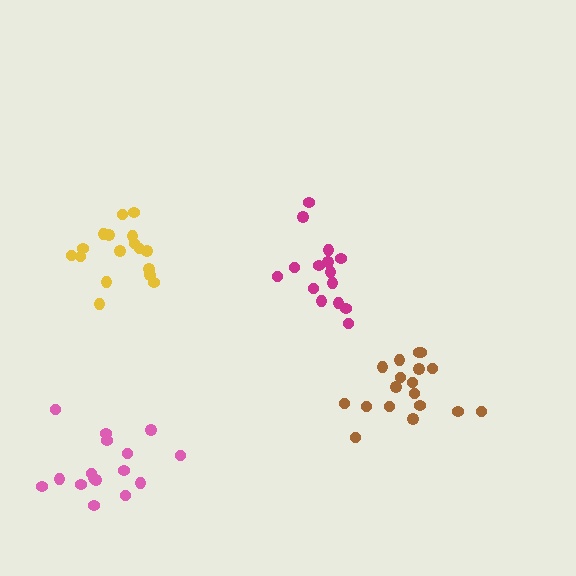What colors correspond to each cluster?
The clusters are colored: magenta, brown, pink, yellow.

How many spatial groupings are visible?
There are 4 spatial groupings.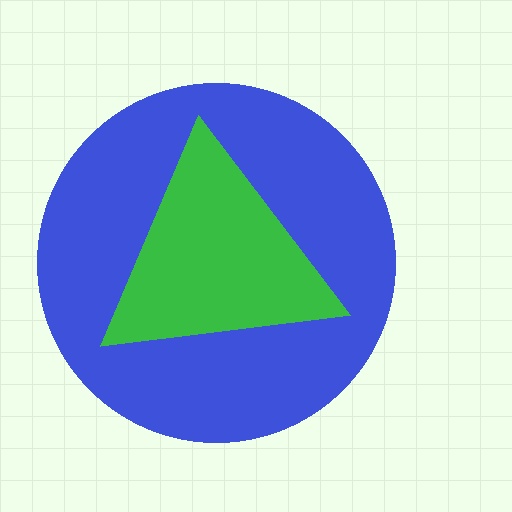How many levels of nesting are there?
2.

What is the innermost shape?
The green triangle.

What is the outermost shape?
The blue circle.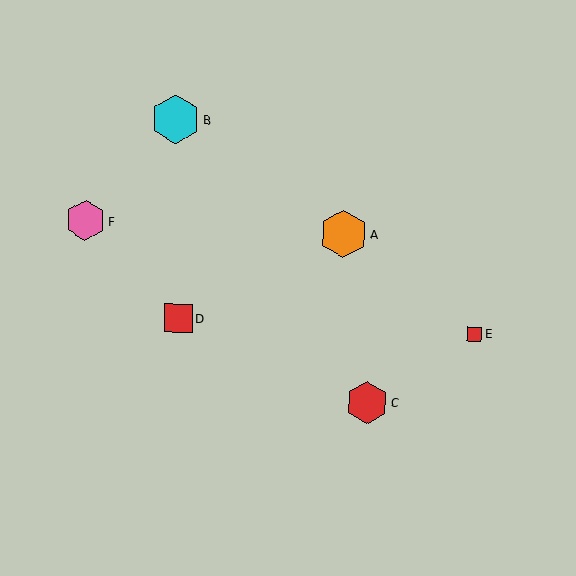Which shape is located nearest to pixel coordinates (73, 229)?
The pink hexagon (labeled F) at (85, 221) is nearest to that location.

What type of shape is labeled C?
Shape C is a red hexagon.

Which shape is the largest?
The cyan hexagon (labeled B) is the largest.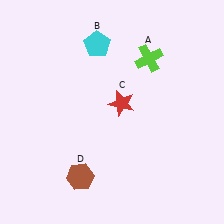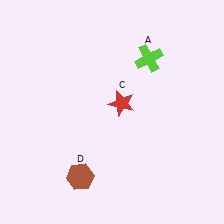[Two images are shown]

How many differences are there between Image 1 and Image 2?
There is 1 difference between the two images.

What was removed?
The cyan pentagon (B) was removed in Image 2.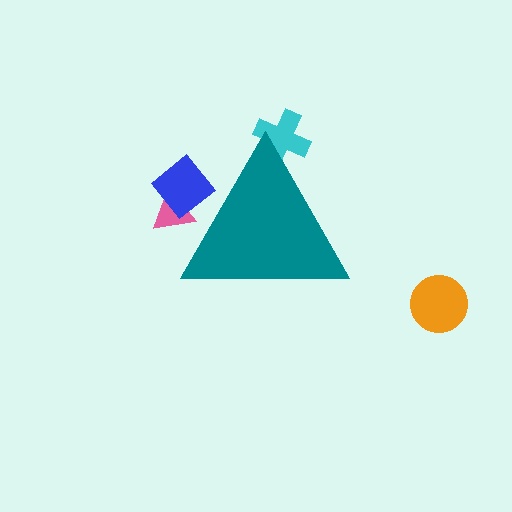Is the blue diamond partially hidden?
Yes, the blue diamond is partially hidden behind the teal triangle.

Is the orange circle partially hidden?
No, the orange circle is fully visible.